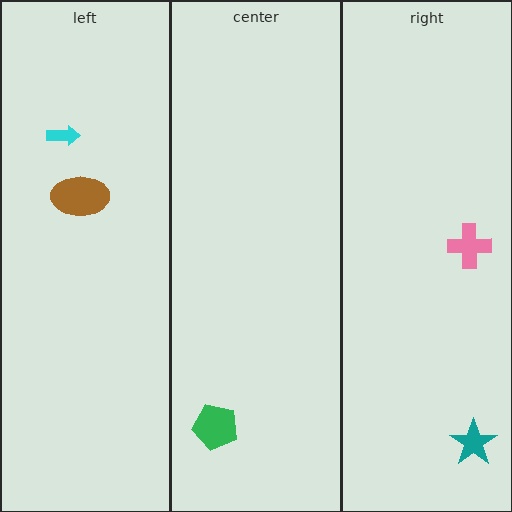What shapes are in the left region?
The cyan arrow, the brown ellipse.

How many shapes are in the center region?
1.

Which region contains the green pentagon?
The center region.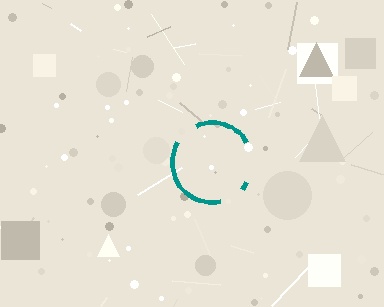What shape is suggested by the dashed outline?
The dashed outline suggests a circle.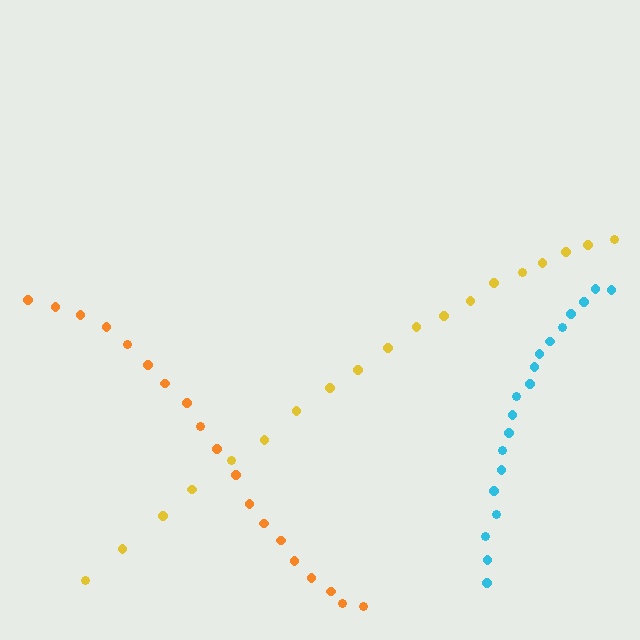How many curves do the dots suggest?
There are 3 distinct paths.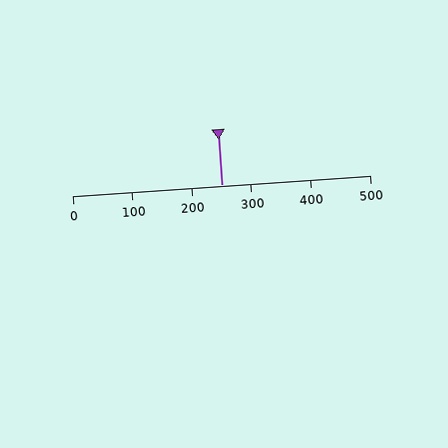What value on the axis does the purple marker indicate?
The marker indicates approximately 250.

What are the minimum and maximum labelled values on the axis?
The axis runs from 0 to 500.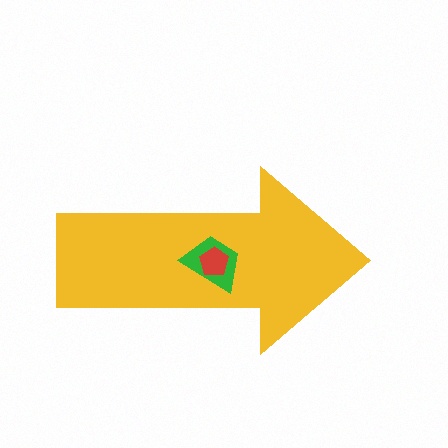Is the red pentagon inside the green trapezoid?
Yes.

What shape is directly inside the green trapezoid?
The red pentagon.